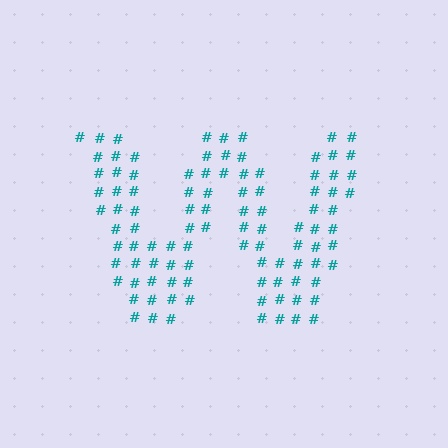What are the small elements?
The small elements are hash symbols.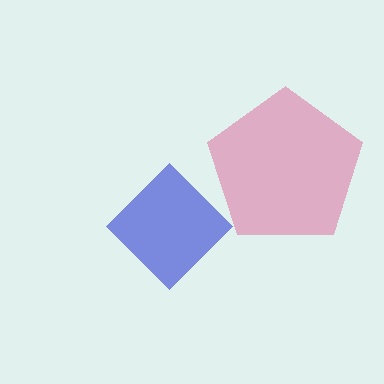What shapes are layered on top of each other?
The layered shapes are: a pink pentagon, a blue diamond.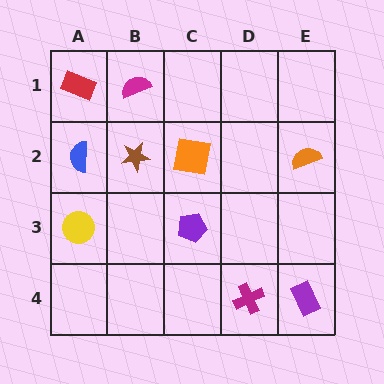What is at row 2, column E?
An orange semicircle.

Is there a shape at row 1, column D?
No, that cell is empty.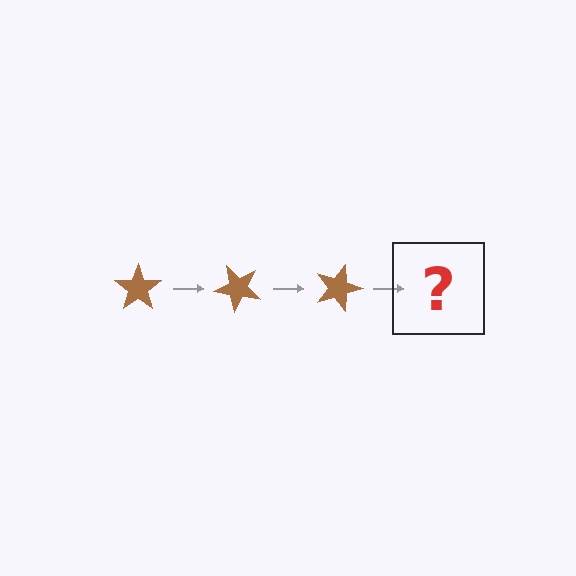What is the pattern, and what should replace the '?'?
The pattern is that the star rotates 45 degrees each step. The '?' should be a brown star rotated 135 degrees.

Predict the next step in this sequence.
The next step is a brown star rotated 135 degrees.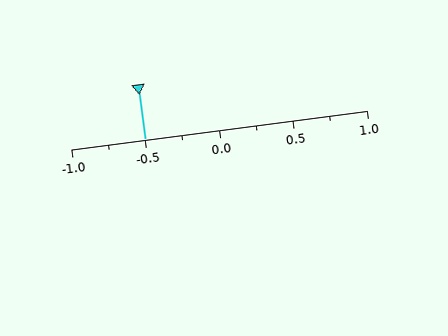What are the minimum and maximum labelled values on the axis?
The axis runs from -1.0 to 1.0.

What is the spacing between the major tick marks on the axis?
The major ticks are spaced 0.5 apart.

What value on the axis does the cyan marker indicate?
The marker indicates approximately -0.5.